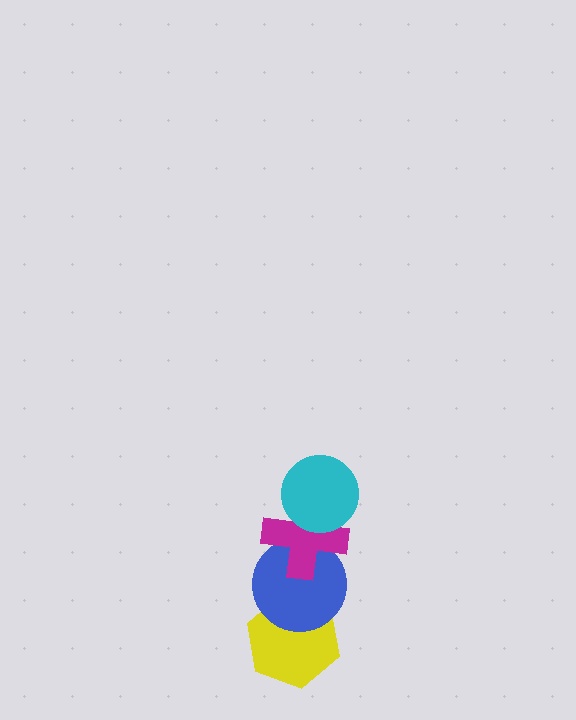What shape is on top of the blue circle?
The magenta cross is on top of the blue circle.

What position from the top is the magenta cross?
The magenta cross is 2nd from the top.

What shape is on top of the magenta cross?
The cyan circle is on top of the magenta cross.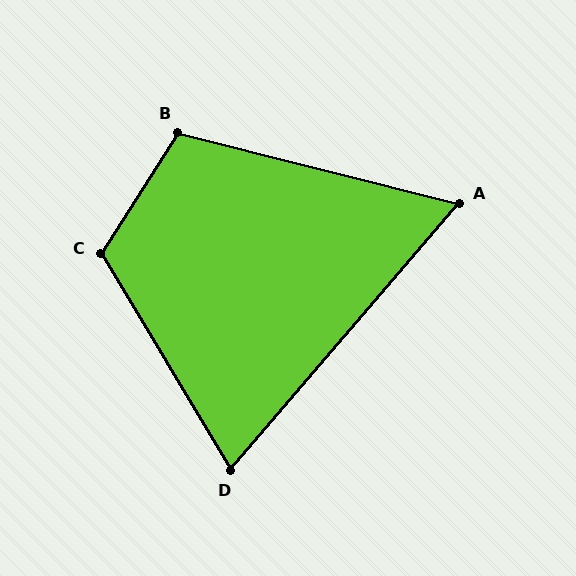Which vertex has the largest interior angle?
C, at approximately 116 degrees.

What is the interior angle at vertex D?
Approximately 72 degrees (acute).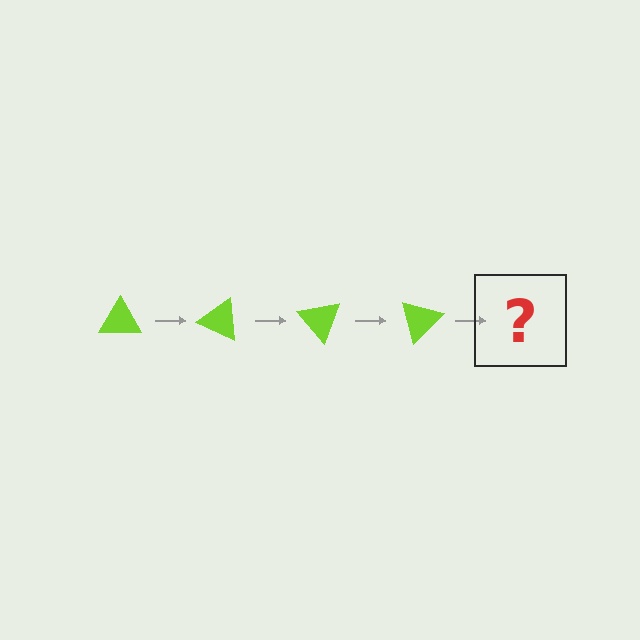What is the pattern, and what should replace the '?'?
The pattern is that the triangle rotates 25 degrees each step. The '?' should be a lime triangle rotated 100 degrees.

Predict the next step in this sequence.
The next step is a lime triangle rotated 100 degrees.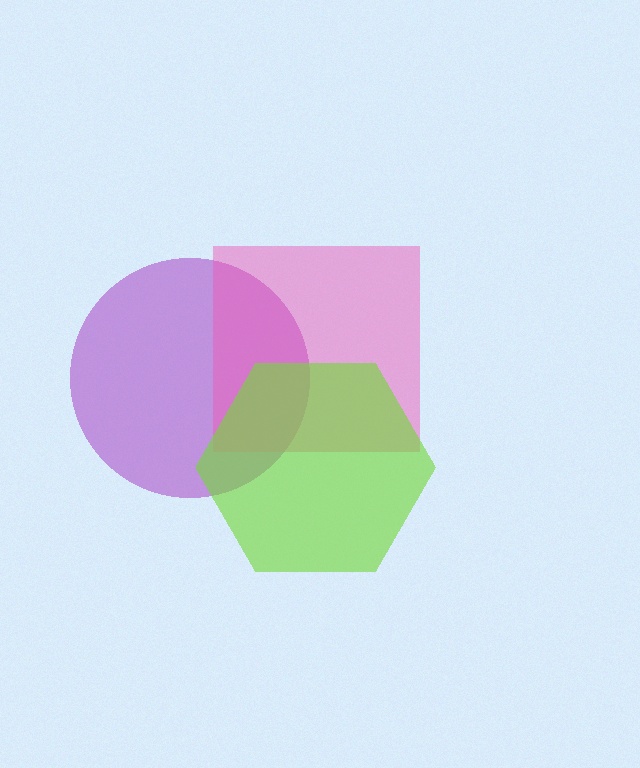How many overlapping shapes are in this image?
There are 3 overlapping shapes in the image.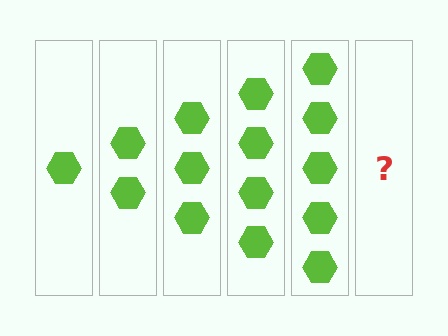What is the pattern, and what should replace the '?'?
The pattern is that each step adds one more hexagon. The '?' should be 6 hexagons.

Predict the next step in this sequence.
The next step is 6 hexagons.